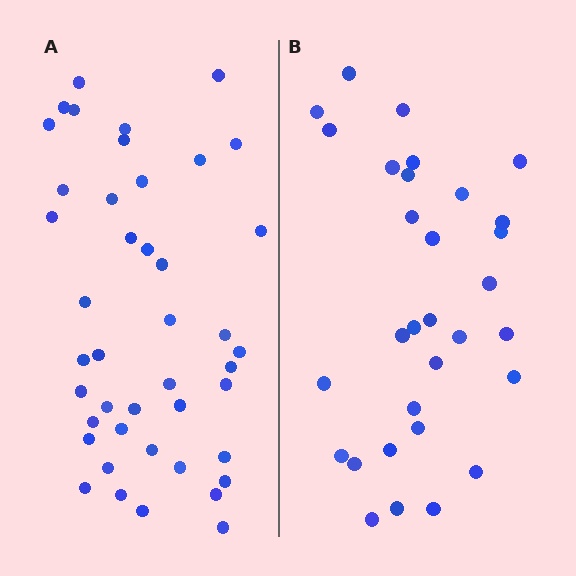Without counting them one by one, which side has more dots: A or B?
Region A (the left region) has more dots.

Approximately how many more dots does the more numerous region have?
Region A has roughly 12 or so more dots than region B.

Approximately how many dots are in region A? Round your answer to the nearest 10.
About 40 dots. (The exact count is 43, which rounds to 40.)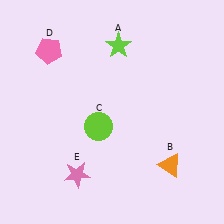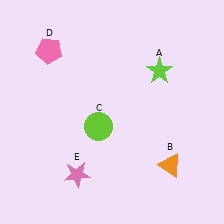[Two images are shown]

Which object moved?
The lime star (A) moved right.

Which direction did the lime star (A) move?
The lime star (A) moved right.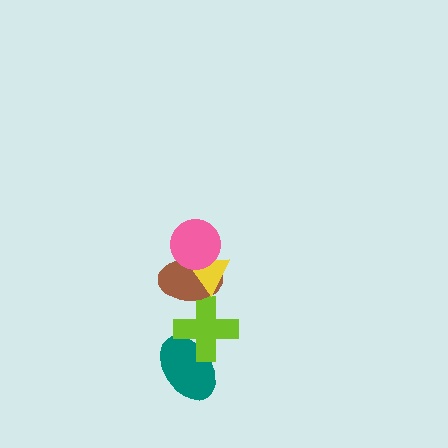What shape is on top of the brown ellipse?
The yellow triangle is on top of the brown ellipse.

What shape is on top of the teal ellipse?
The lime cross is on top of the teal ellipse.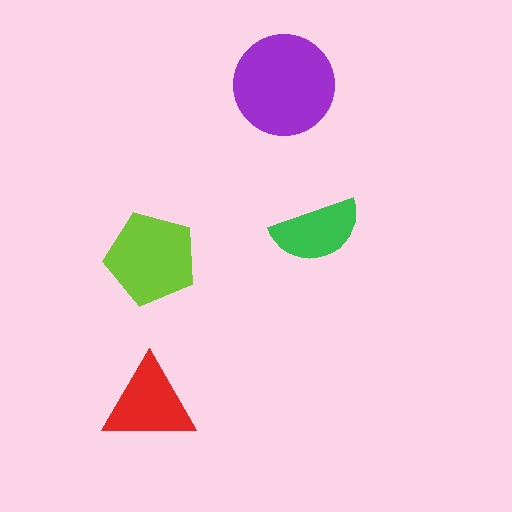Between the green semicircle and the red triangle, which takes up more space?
The red triangle.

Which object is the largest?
The purple circle.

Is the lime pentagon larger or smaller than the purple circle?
Smaller.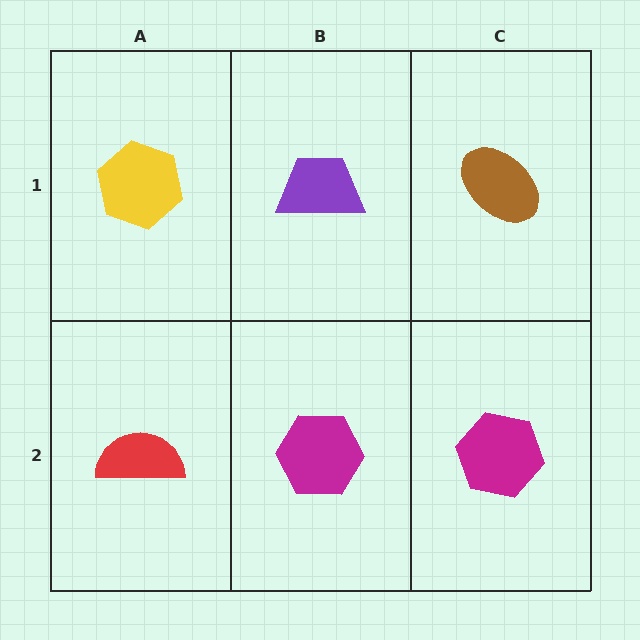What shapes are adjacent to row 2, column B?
A purple trapezoid (row 1, column B), a red semicircle (row 2, column A), a magenta hexagon (row 2, column C).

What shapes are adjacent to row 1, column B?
A magenta hexagon (row 2, column B), a yellow hexagon (row 1, column A), a brown ellipse (row 1, column C).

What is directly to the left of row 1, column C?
A purple trapezoid.